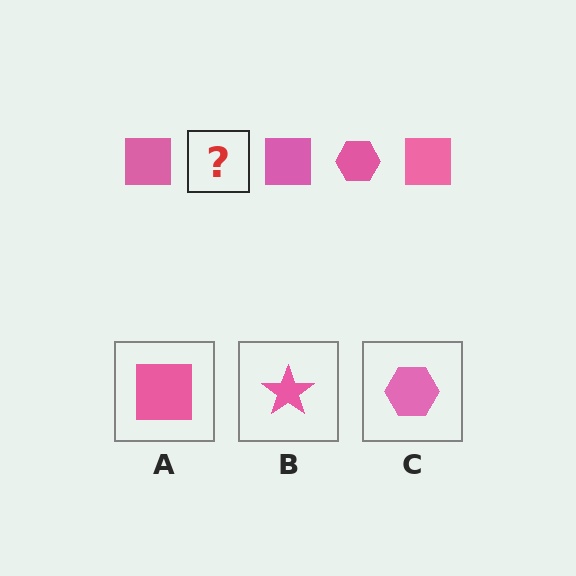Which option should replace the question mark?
Option C.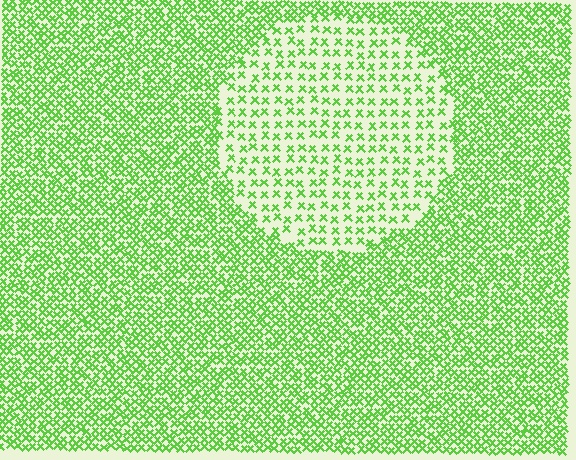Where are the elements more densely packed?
The elements are more densely packed outside the circle boundary.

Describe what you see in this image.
The image contains small lime elements arranged at two different densities. A circle-shaped region is visible where the elements are less densely packed than the surrounding area.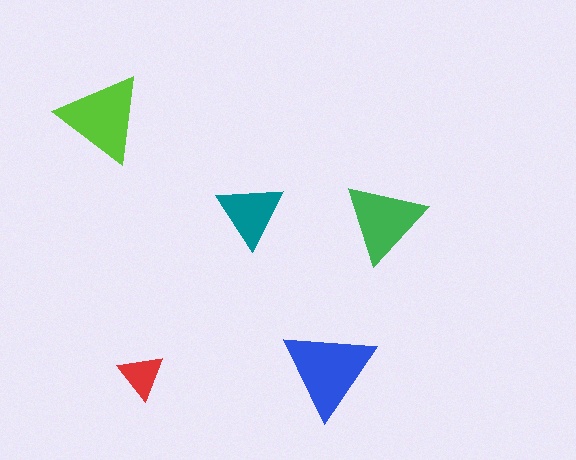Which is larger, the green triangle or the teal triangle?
The green one.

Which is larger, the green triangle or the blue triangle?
The blue one.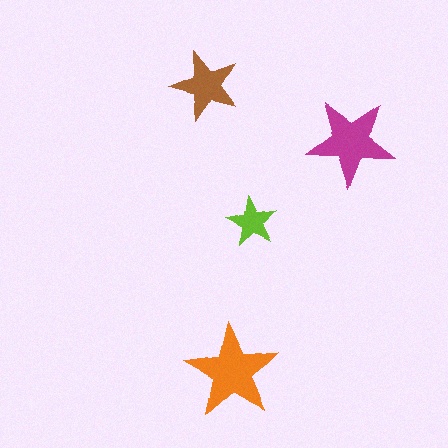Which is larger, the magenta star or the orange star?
The orange one.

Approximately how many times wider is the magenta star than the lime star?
About 2 times wider.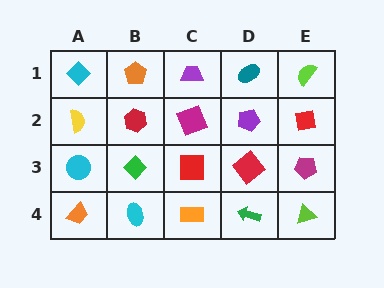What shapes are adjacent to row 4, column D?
A red diamond (row 3, column D), an orange rectangle (row 4, column C), a lime triangle (row 4, column E).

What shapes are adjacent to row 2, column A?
A cyan diamond (row 1, column A), a cyan circle (row 3, column A), a red hexagon (row 2, column B).